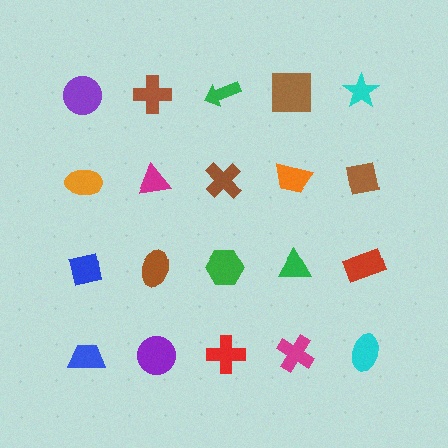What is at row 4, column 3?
A red cross.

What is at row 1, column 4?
A brown square.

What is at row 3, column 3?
A green hexagon.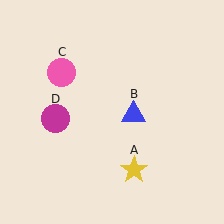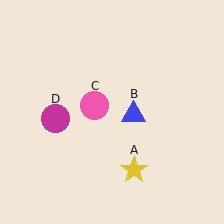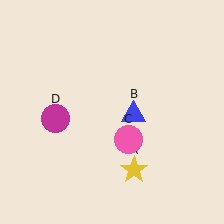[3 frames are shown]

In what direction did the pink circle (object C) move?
The pink circle (object C) moved down and to the right.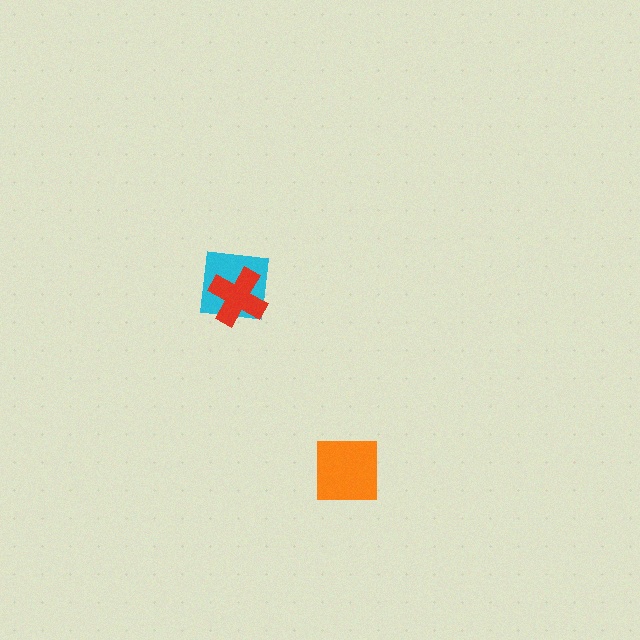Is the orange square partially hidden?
No, no other shape covers it.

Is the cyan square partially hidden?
Yes, it is partially covered by another shape.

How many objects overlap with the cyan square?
1 object overlaps with the cyan square.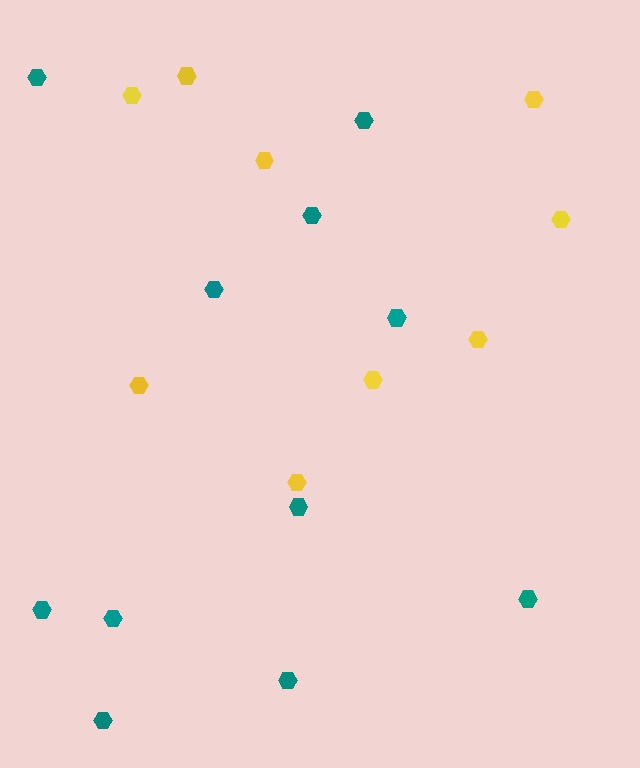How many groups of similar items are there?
There are 2 groups: one group of teal hexagons (11) and one group of yellow hexagons (9).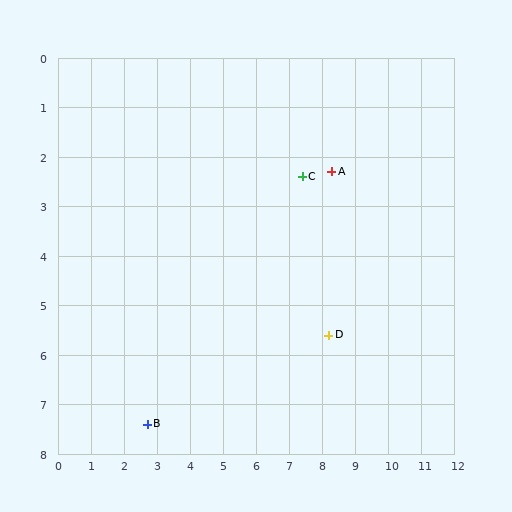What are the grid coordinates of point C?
Point C is at approximately (7.4, 2.4).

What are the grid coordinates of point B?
Point B is at approximately (2.7, 7.4).